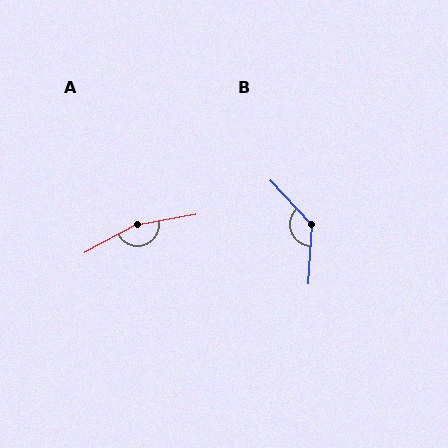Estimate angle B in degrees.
Approximately 134 degrees.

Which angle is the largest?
A, at approximately 161 degrees.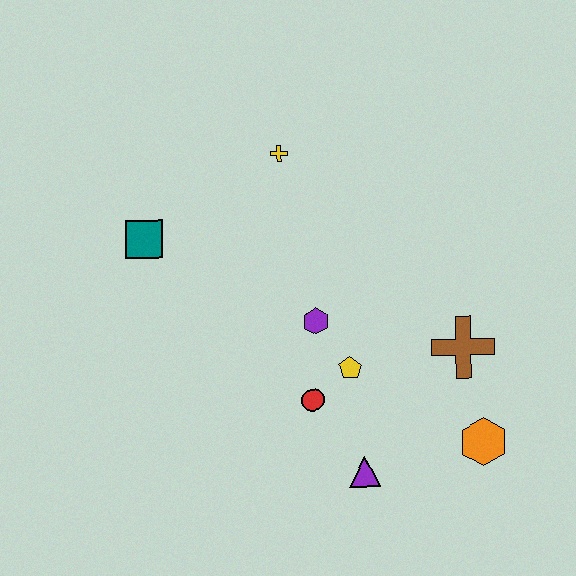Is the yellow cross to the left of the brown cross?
Yes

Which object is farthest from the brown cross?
The teal square is farthest from the brown cross.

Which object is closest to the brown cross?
The orange hexagon is closest to the brown cross.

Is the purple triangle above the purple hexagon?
No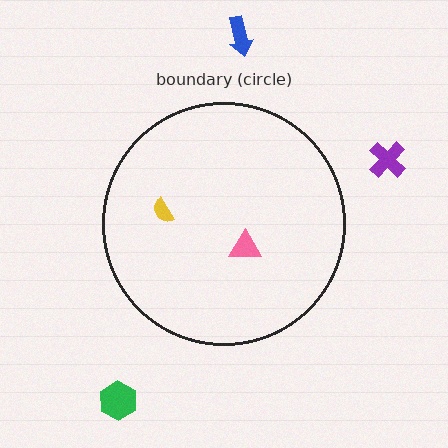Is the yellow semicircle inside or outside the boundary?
Inside.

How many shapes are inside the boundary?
2 inside, 3 outside.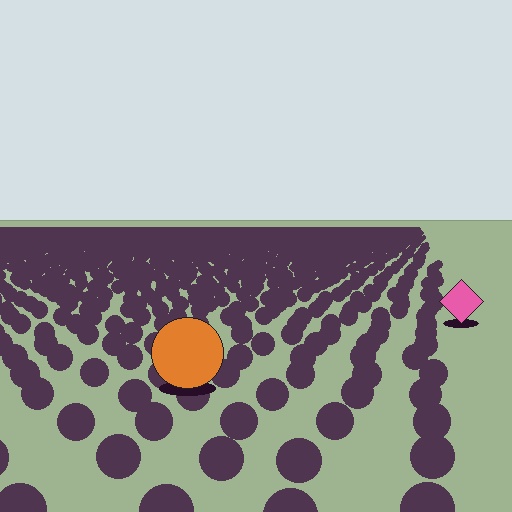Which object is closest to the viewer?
The orange circle is closest. The texture marks near it are larger and more spread out.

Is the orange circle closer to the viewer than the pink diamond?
Yes. The orange circle is closer — you can tell from the texture gradient: the ground texture is coarser near it.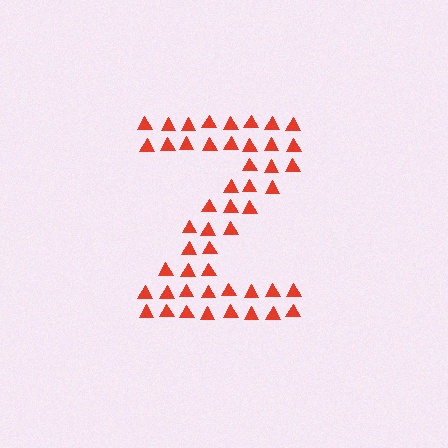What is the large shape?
The large shape is the letter Z.